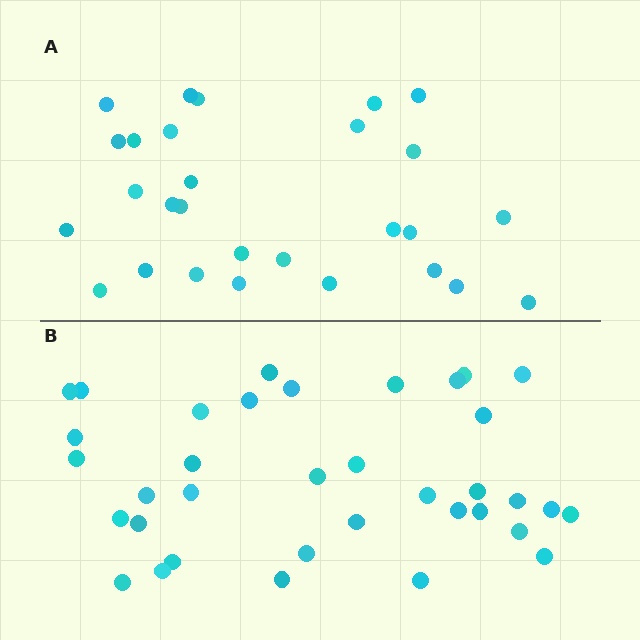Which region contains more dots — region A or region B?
Region B (the bottom region) has more dots.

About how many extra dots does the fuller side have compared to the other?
Region B has roughly 8 or so more dots than region A.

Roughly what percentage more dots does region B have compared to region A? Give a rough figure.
About 30% more.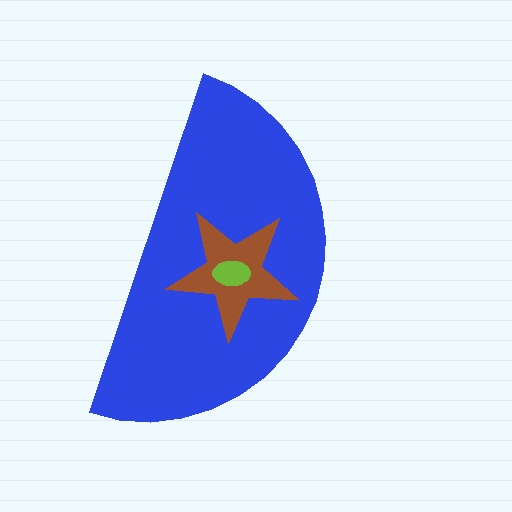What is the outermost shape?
The blue semicircle.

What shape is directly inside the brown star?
The lime ellipse.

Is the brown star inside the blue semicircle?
Yes.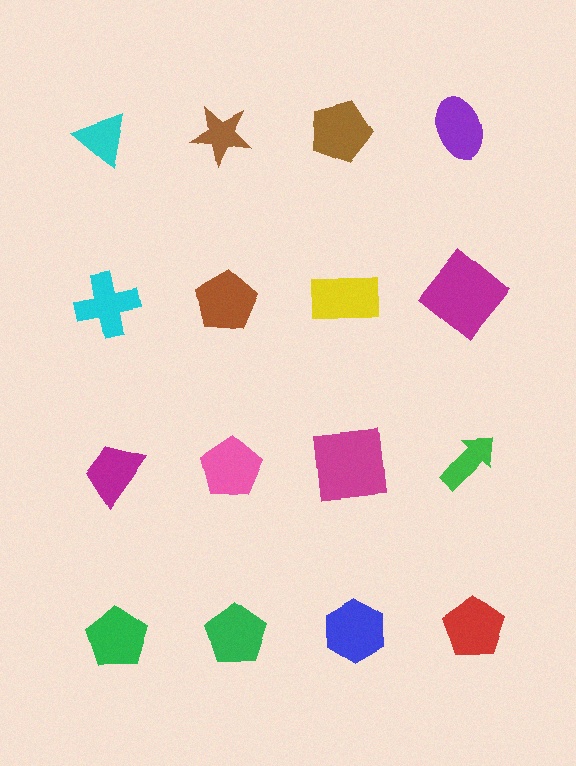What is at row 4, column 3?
A blue hexagon.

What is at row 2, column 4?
A magenta diamond.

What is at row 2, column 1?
A cyan cross.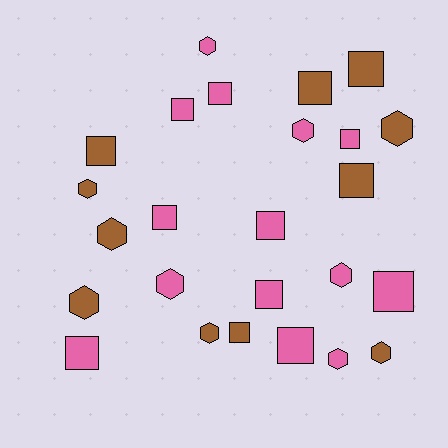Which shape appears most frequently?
Square, with 14 objects.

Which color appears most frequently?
Pink, with 14 objects.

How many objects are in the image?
There are 25 objects.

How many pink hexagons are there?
There are 5 pink hexagons.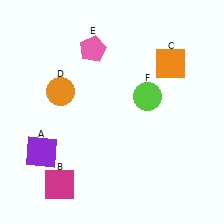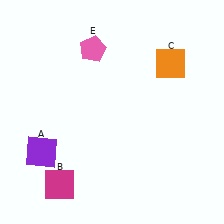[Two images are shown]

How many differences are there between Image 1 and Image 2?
There are 2 differences between the two images.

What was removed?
The orange circle (D), the lime circle (F) were removed in Image 2.